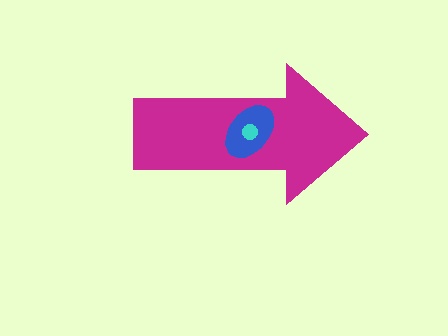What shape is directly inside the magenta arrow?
The blue ellipse.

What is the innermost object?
The cyan circle.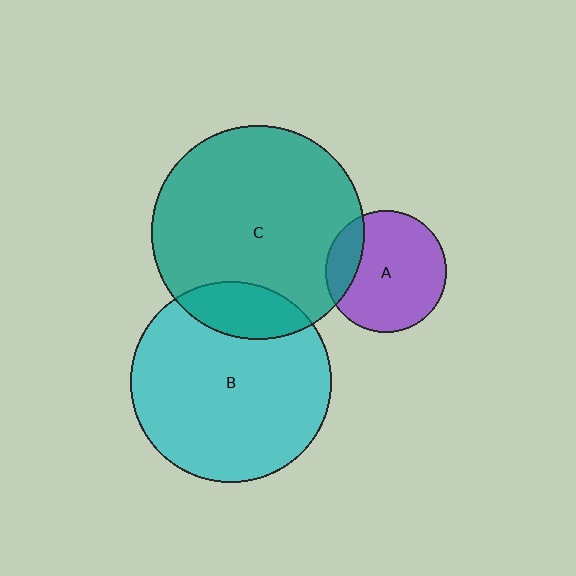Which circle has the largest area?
Circle C (teal).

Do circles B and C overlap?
Yes.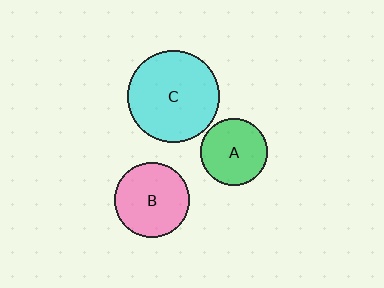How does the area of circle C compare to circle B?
Approximately 1.5 times.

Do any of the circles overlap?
No, none of the circles overlap.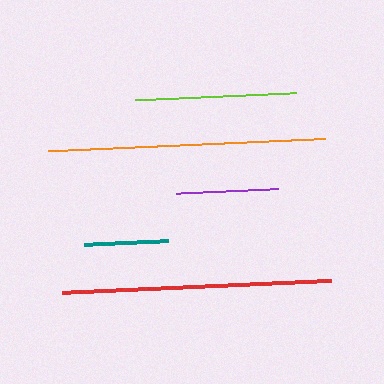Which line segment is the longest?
The orange line is the longest at approximately 277 pixels.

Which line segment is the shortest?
The teal line is the shortest at approximately 84 pixels.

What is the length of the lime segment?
The lime segment is approximately 162 pixels long.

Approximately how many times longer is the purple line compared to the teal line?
The purple line is approximately 1.2 times the length of the teal line.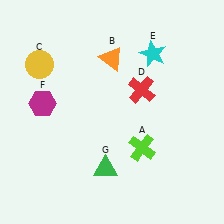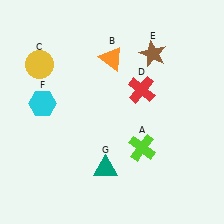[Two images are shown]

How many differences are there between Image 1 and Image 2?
There are 3 differences between the two images.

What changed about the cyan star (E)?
In Image 1, E is cyan. In Image 2, it changed to brown.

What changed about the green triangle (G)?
In Image 1, G is green. In Image 2, it changed to teal.